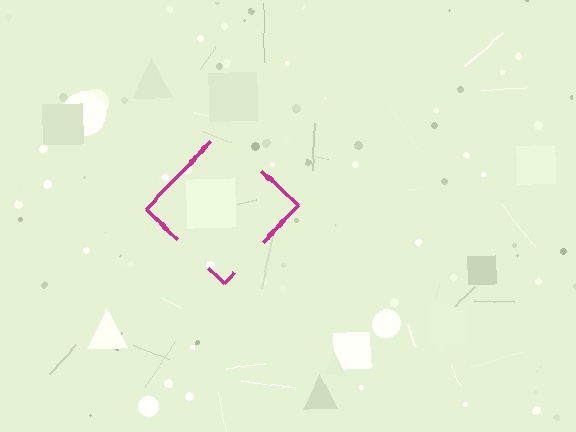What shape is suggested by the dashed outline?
The dashed outline suggests a diamond.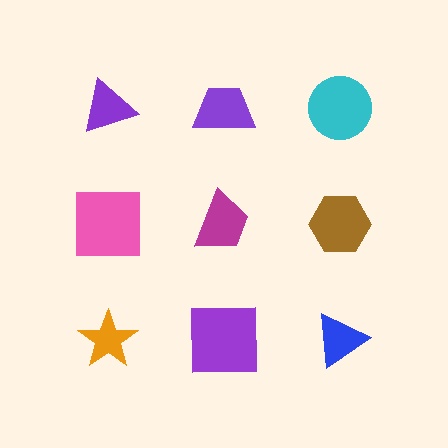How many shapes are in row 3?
3 shapes.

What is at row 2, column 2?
A magenta trapezoid.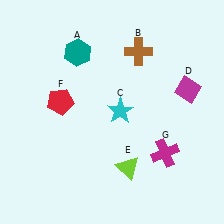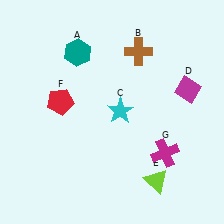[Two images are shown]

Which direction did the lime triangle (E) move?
The lime triangle (E) moved right.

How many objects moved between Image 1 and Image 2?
1 object moved between the two images.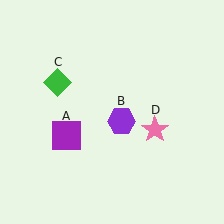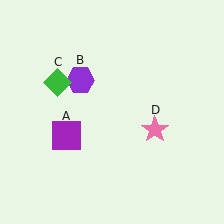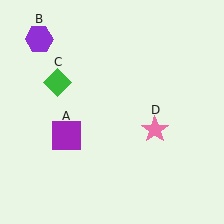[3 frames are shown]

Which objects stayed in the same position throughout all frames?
Purple square (object A) and green diamond (object C) and pink star (object D) remained stationary.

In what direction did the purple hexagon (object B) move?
The purple hexagon (object B) moved up and to the left.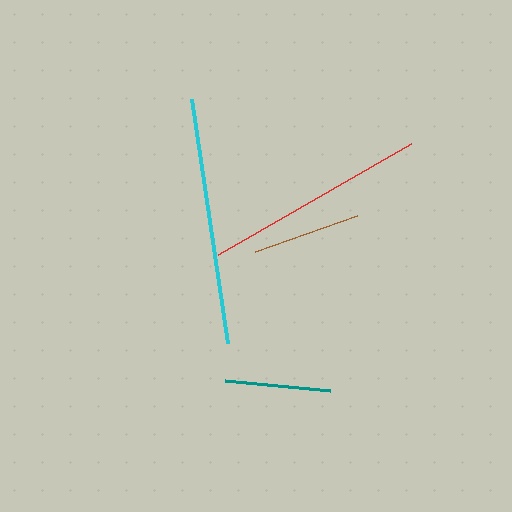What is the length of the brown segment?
The brown segment is approximately 109 pixels long.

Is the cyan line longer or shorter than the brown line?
The cyan line is longer than the brown line.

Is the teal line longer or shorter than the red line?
The red line is longer than the teal line.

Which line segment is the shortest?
The teal line is the shortest at approximately 106 pixels.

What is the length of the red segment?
The red segment is approximately 222 pixels long.